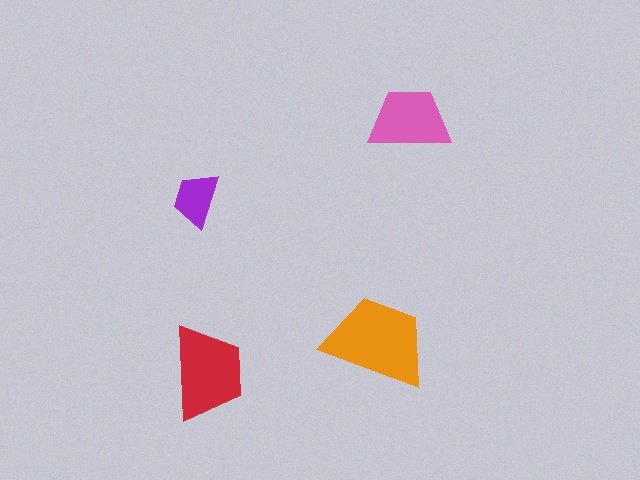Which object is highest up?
The pink trapezoid is topmost.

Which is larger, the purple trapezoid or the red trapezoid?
The red one.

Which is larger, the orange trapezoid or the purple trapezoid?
The orange one.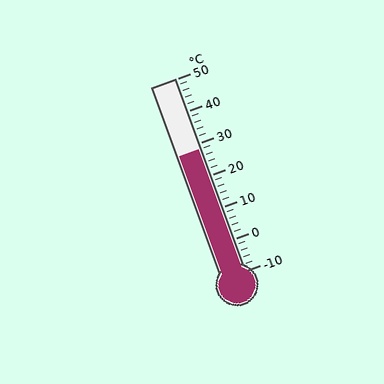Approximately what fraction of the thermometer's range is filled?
The thermometer is filled to approximately 65% of its range.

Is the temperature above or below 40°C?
The temperature is below 40°C.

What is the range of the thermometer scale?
The thermometer scale ranges from -10°C to 50°C.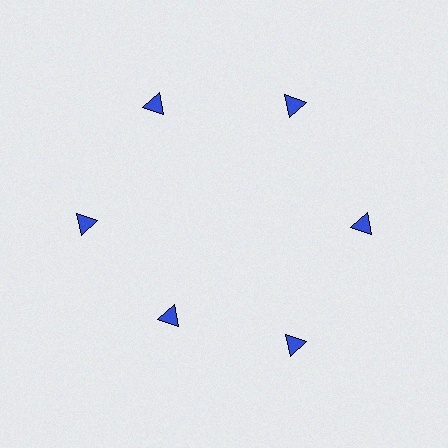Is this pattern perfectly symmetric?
No. The 6 blue triangles are arranged in a ring, but one element near the 7 o'clock position is pulled inward toward the center, breaking the 6-fold rotational symmetry.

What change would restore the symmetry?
The symmetry would be restored by moving it outward, back onto the ring so that all 6 triangles sit at equal angles and equal distance from the center.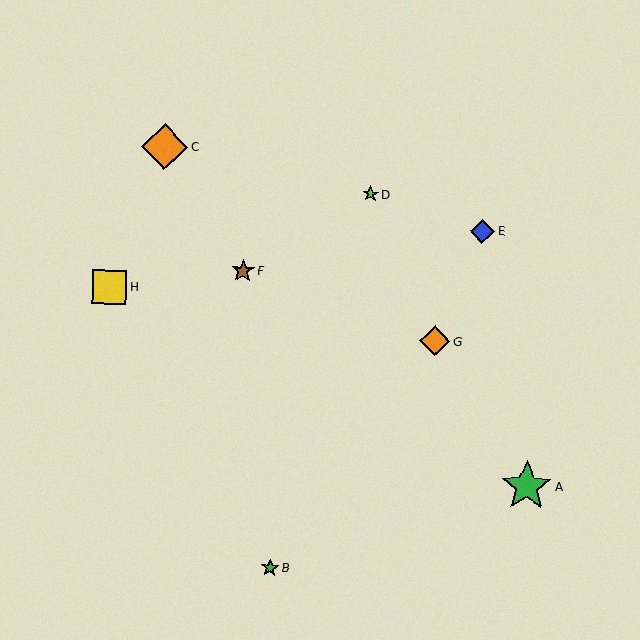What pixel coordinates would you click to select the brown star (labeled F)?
Click at (243, 271) to select the brown star F.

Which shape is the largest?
The green star (labeled A) is the largest.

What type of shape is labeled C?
Shape C is an orange diamond.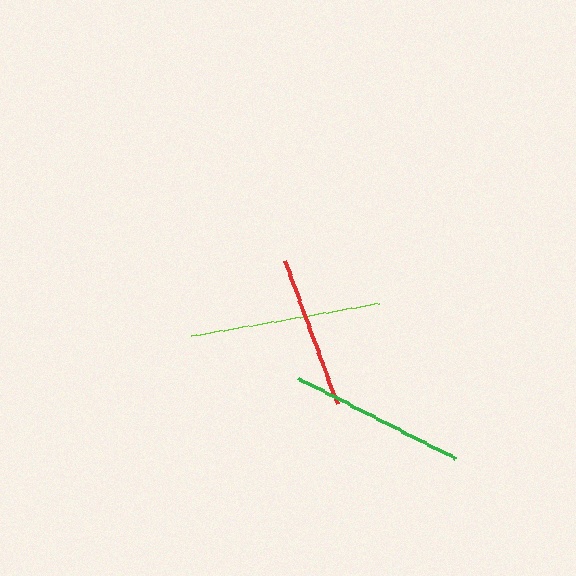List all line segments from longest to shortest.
From longest to shortest: lime, green, red.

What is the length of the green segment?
The green segment is approximately 176 pixels long.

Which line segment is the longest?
The lime line is the longest at approximately 191 pixels.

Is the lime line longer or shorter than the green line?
The lime line is longer than the green line.